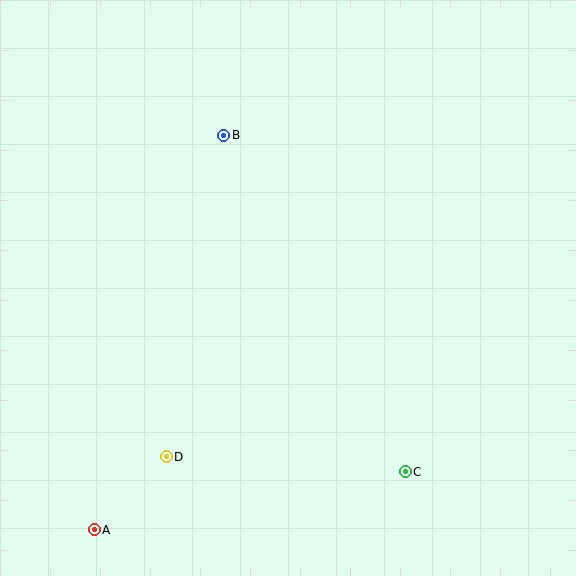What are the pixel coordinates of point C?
Point C is at (405, 472).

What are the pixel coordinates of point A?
Point A is at (94, 530).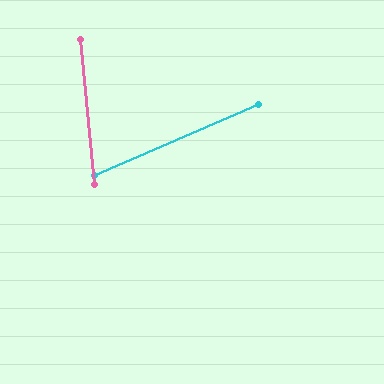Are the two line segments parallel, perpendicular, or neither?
Neither parallel nor perpendicular — they differ by about 72°.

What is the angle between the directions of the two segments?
Approximately 72 degrees.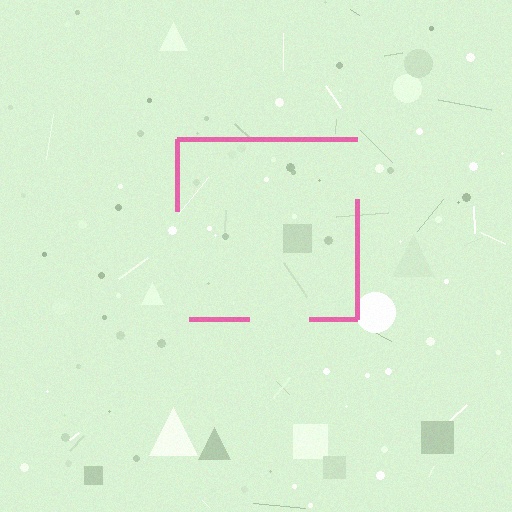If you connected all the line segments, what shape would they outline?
They would outline a square.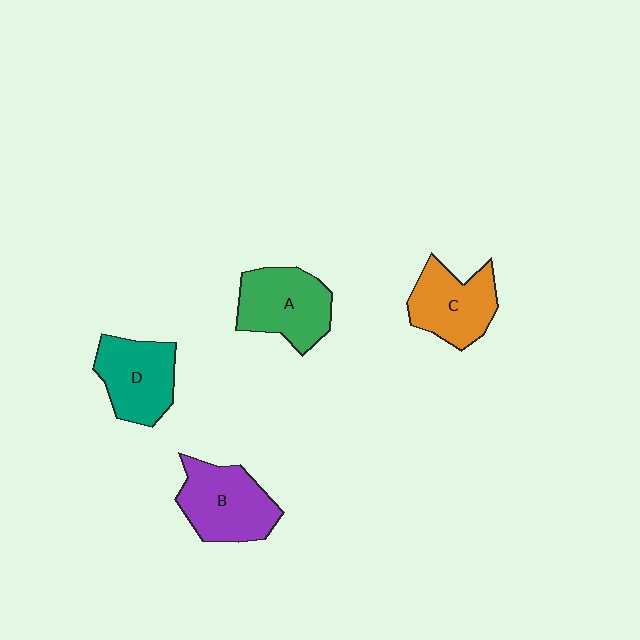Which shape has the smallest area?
Shape C (orange).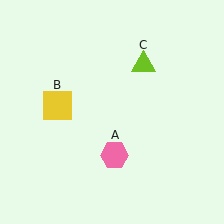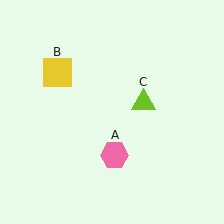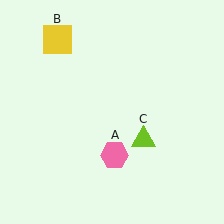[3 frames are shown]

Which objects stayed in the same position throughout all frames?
Pink hexagon (object A) remained stationary.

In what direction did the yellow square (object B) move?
The yellow square (object B) moved up.